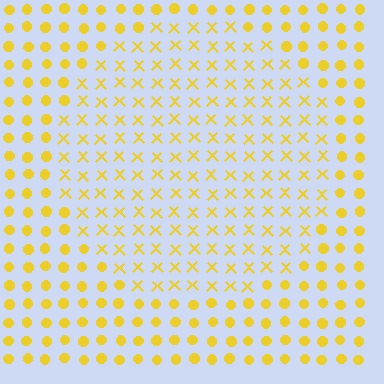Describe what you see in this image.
The image is filled with small yellow elements arranged in a uniform grid. A circle-shaped region contains X marks, while the surrounding area contains circles. The boundary is defined purely by the change in element shape.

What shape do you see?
I see a circle.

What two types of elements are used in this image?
The image uses X marks inside the circle region and circles outside it.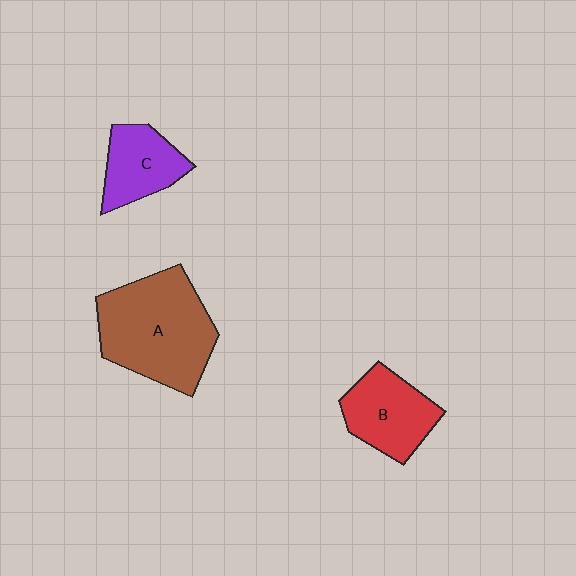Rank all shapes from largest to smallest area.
From largest to smallest: A (brown), B (red), C (purple).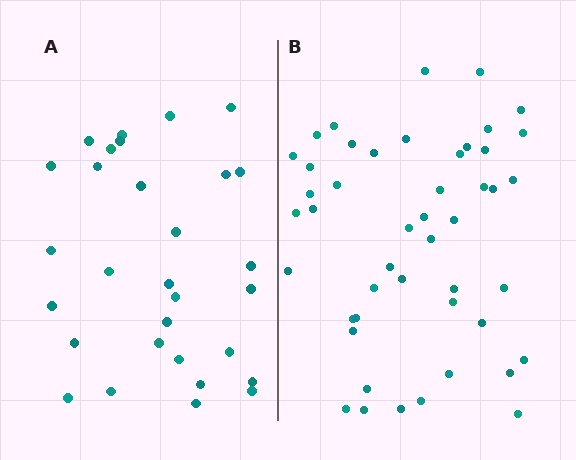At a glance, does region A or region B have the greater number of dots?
Region B (the right region) has more dots.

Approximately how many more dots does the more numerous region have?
Region B has approximately 15 more dots than region A.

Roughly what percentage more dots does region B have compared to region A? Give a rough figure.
About 55% more.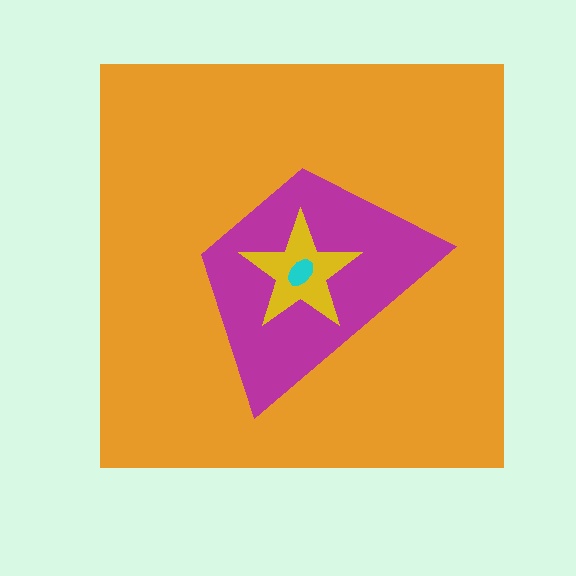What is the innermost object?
The cyan ellipse.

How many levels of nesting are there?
4.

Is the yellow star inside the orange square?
Yes.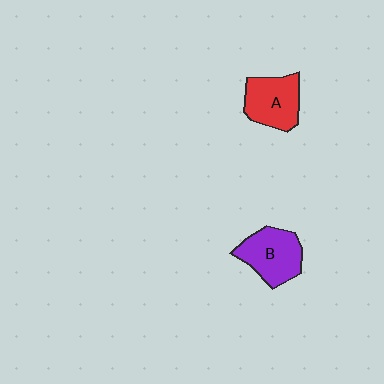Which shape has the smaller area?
Shape A (red).